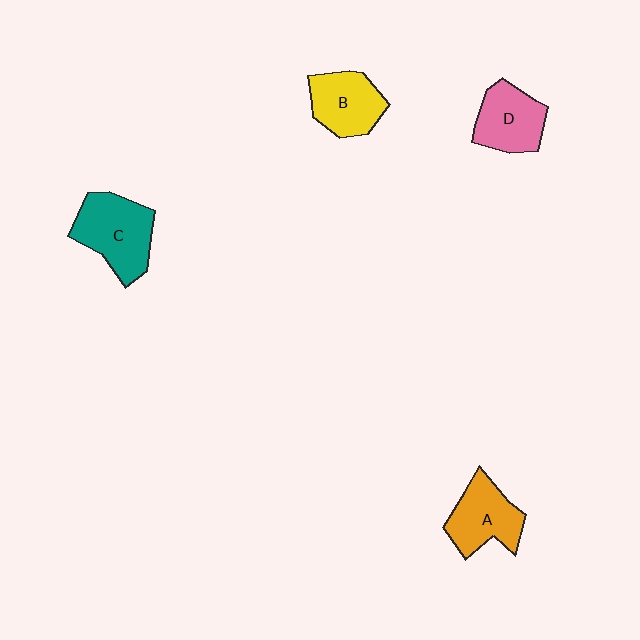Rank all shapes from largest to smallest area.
From largest to smallest: C (teal), A (orange), B (yellow), D (pink).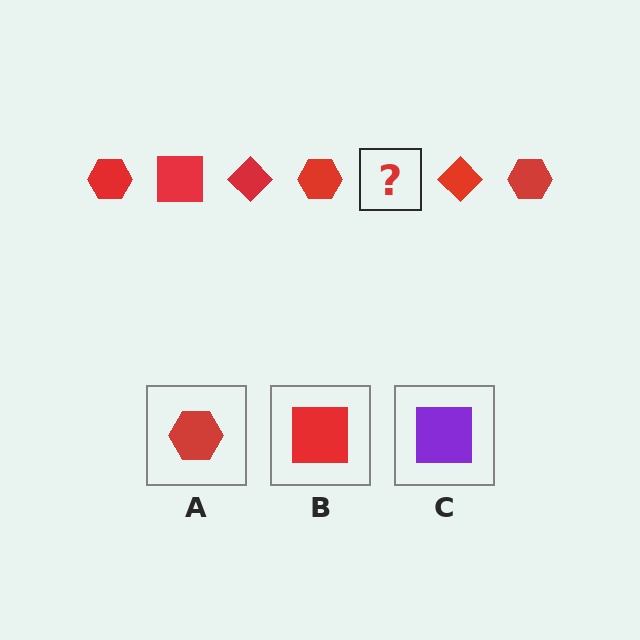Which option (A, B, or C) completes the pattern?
B.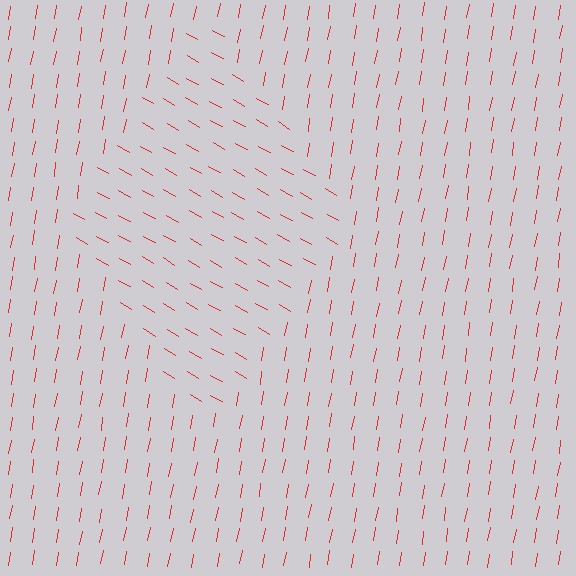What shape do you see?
I see a diamond.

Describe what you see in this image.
The image is filled with small red line segments. A diamond region in the image has lines oriented differently from the surrounding lines, creating a visible texture boundary.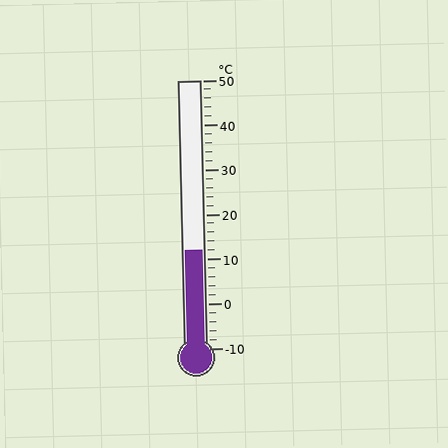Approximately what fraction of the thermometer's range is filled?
The thermometer is filled to approximately 35% of its range.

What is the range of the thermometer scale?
The thermometer scale ranges from -10°C to 50°C.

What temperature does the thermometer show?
The thermometer shows approximately 12°C.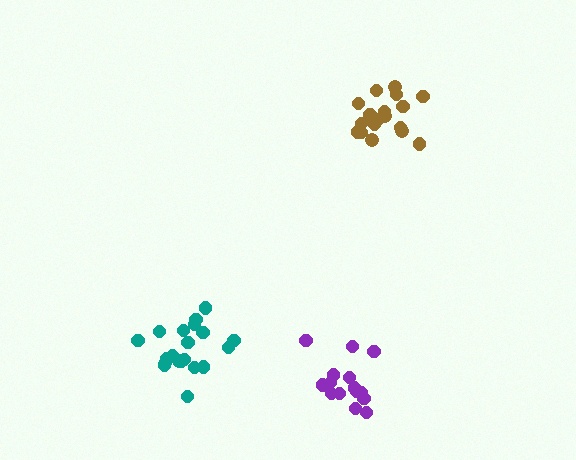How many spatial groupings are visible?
There are 3 spatial groupings.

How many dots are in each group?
Group 1: 15 dots, Group 2: 19 dots, Group 3: 20 dots (54 total).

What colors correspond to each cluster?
The clusters are colored: purple, brown, teal.